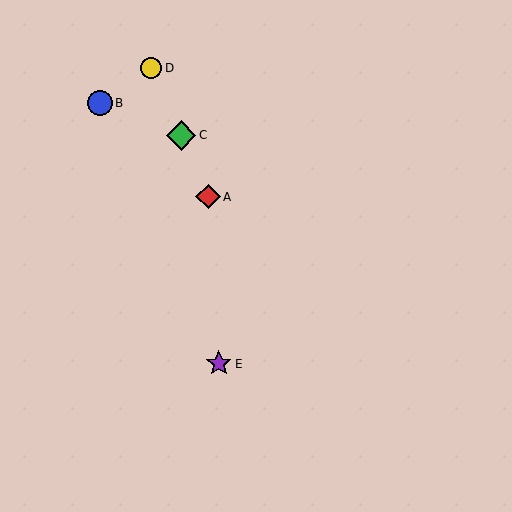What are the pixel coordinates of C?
Object C is at (181, 135).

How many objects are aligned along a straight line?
3 objects (A, C, D) are aligned along a straight line.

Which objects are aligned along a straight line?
Objects A, C, D are aligned along a straight line.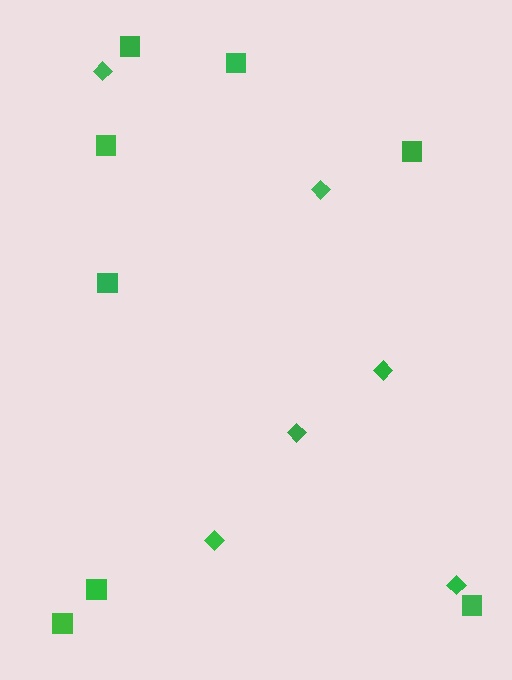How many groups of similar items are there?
There are 2 groups: one group of diamonds (6) and one group of squares (8).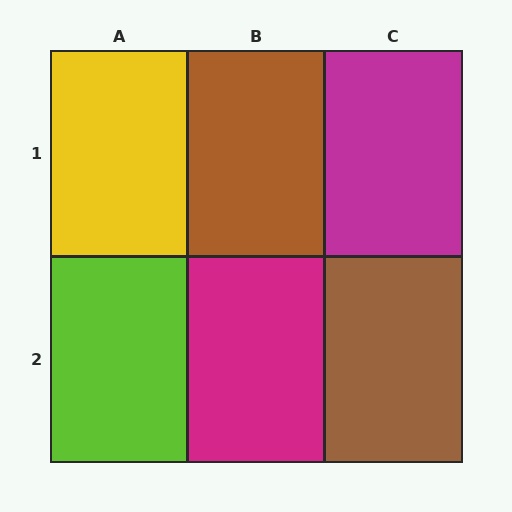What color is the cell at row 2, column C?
Brown.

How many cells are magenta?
2 cells are magenta.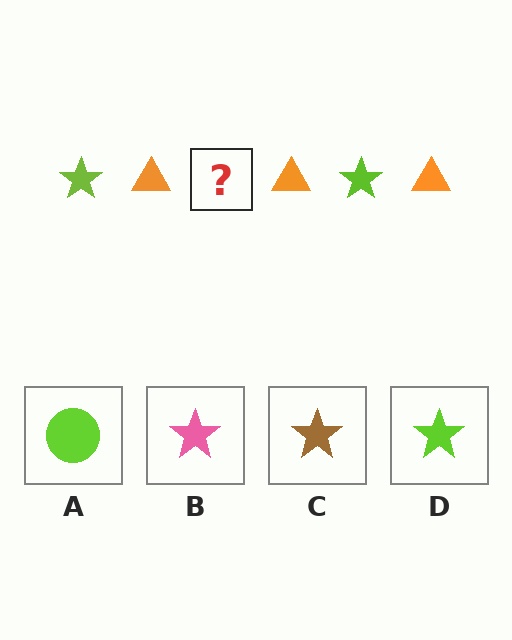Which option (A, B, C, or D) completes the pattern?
D.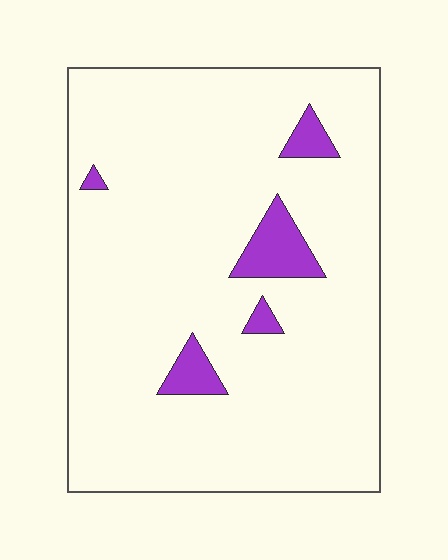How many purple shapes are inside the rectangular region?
5.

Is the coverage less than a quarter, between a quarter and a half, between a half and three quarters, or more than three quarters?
Less than a quarter.